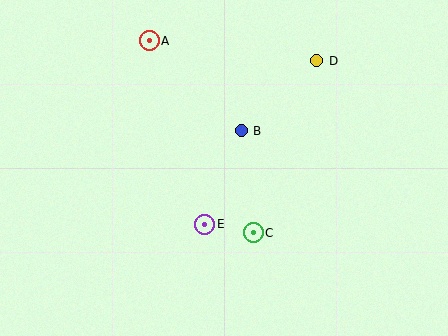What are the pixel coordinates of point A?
Point A is at (149, 41).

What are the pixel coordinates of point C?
Point C is at (253, 233).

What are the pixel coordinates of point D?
Point D is at (317, 61).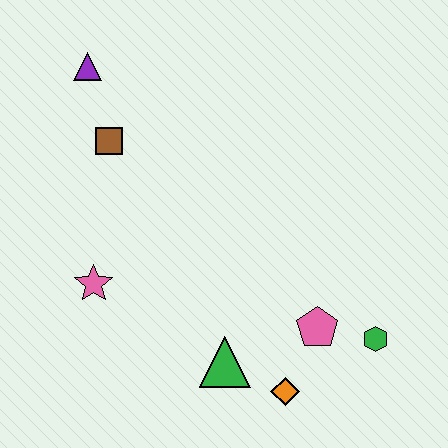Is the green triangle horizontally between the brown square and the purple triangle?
No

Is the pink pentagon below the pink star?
Yes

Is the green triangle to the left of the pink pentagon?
Yes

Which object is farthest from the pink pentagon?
The purple triangle is farthest from the pink pentagon.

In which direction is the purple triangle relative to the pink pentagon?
The purple triangle is above the pink pentagon.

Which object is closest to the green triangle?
The orange diamond is closest to the green triangle.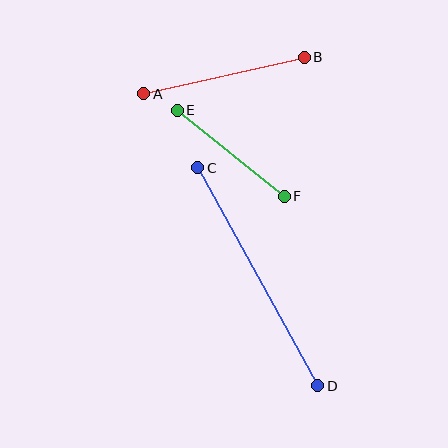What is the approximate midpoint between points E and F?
The midpoint is at approximately (231, 153) pixels.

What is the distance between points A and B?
The distance is approximately 165 pixels.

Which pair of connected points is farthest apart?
Points C and D are farthest apart.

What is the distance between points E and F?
The distance is approximately 137 pixels.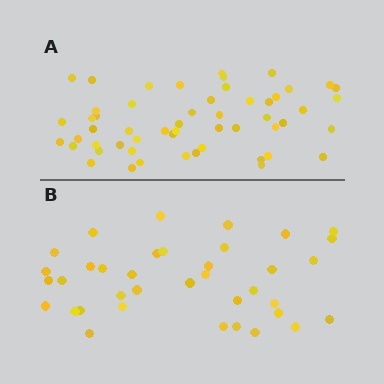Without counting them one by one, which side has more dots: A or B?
Region A (the top region) has more dots.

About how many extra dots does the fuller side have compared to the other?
Region A has approximately 15 more dots than region B.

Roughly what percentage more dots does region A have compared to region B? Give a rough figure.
About 45% more.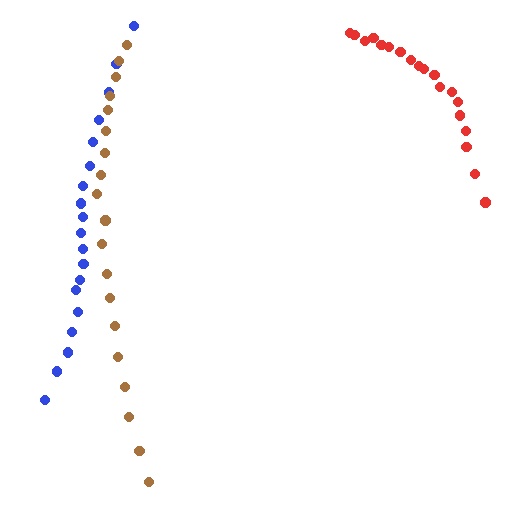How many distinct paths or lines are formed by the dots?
There are 3 distinct paths.